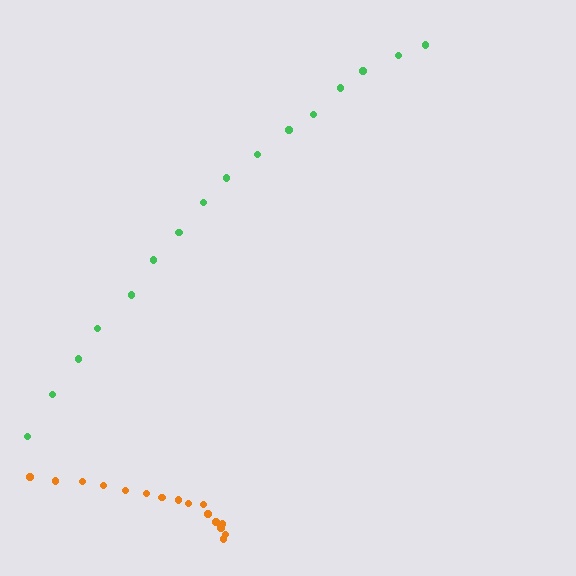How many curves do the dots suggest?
There are 2 distinct paths.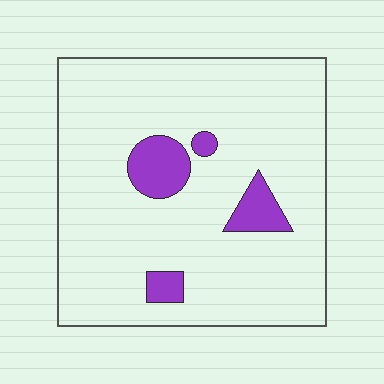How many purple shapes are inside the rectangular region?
4.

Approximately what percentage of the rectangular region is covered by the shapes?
Approximately 10%.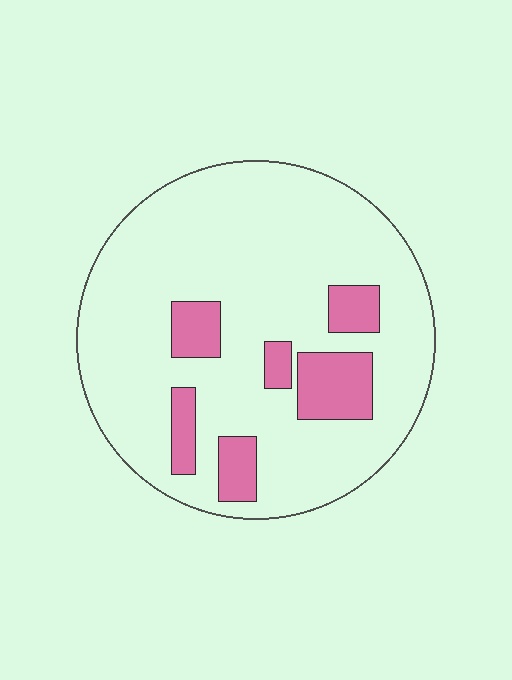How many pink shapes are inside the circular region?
6.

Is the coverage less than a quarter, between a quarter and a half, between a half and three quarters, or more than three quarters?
Less than a quarter.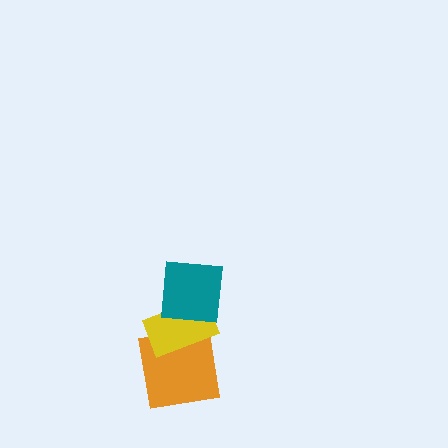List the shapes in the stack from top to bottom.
From top to bottom: the teal square, the yellow rectangle, the orange square.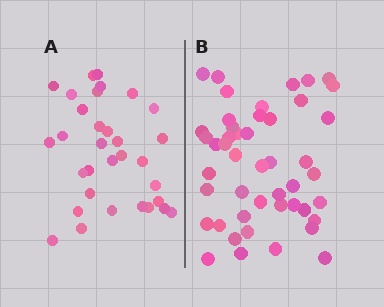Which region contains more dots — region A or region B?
Region B (the right region) has more dots.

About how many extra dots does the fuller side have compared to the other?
Region B has approximately 15 more dots than region A.